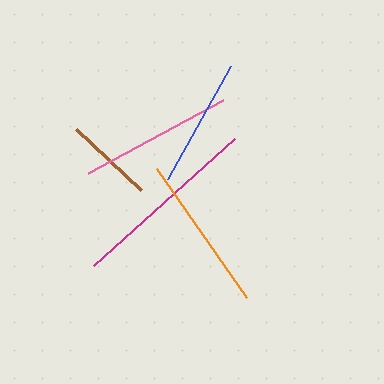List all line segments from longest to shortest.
From longest to shortest: magenta, orange, pink, blue, brown.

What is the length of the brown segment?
The brown segment is approximately 90 pixels long.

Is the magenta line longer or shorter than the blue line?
The magenta line is longer than the blue line.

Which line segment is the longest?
The magenta line is the longest at approximately 190 pixels.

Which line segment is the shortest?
The brown line is the shortest at approximately 90 pixels.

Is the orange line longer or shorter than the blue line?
The orange line is longer than the blue line.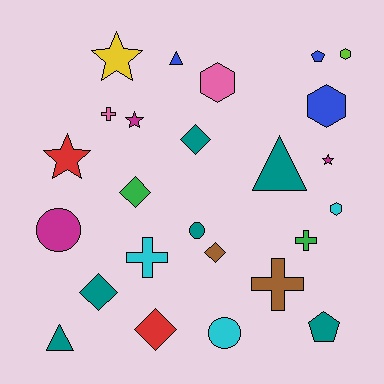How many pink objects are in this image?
There are 2 pink objects.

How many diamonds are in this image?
There are 5 diamonds.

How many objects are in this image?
There are 25 objects.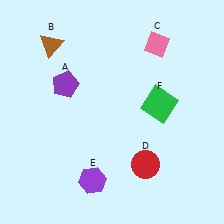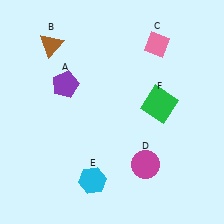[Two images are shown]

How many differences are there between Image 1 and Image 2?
There are 2 differences between the two images.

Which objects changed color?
D changed from red to magenta. E changed from purple to cyan.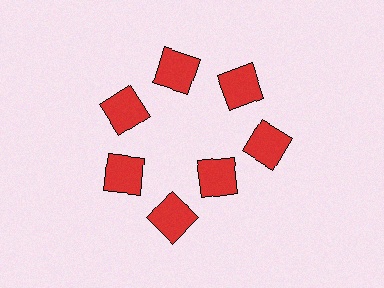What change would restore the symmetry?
The symmetry would be restored by moving it outward, back onto the ring so that all 7 squares sit at equal angles and equal distance from the center.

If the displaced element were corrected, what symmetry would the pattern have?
It would have 7-fold rotational symmetry — the pattern would map onto itself every 51 degrees.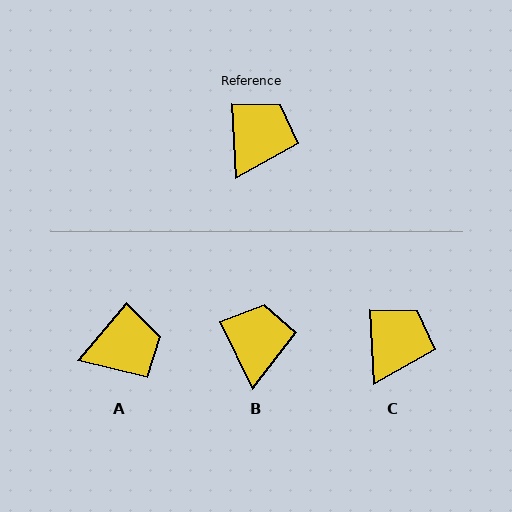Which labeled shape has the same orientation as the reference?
C.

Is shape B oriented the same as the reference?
No, it is off by about 23 degrees.